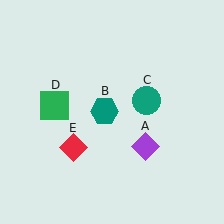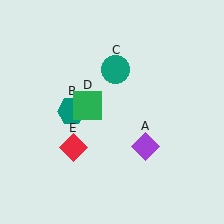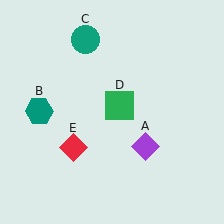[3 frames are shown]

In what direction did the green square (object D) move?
The green square (object D) moved right.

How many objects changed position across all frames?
3 objects changed position: teal hexagon (object B), teal circle (object C), green square (object D).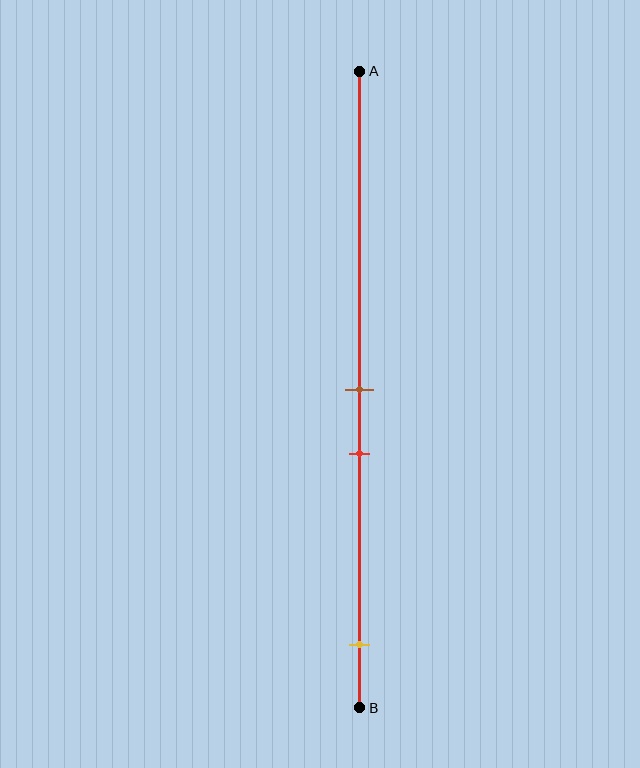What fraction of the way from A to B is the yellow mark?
The yellow mark is approximately 90% (0.9) of the way from A to B.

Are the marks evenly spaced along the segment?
No, the marks are not evenly spaced.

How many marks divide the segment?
There are 3 marks dividing the segment.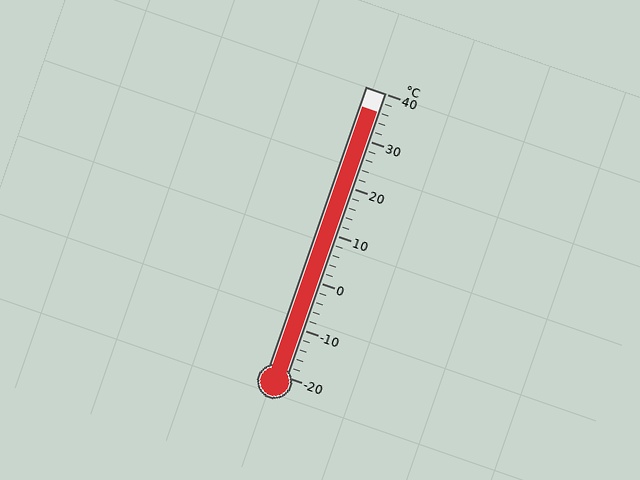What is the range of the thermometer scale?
The thermometer scale ranges from -20°C to 40°C.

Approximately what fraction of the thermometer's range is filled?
The thermometer is filled to approximately 95% of its range.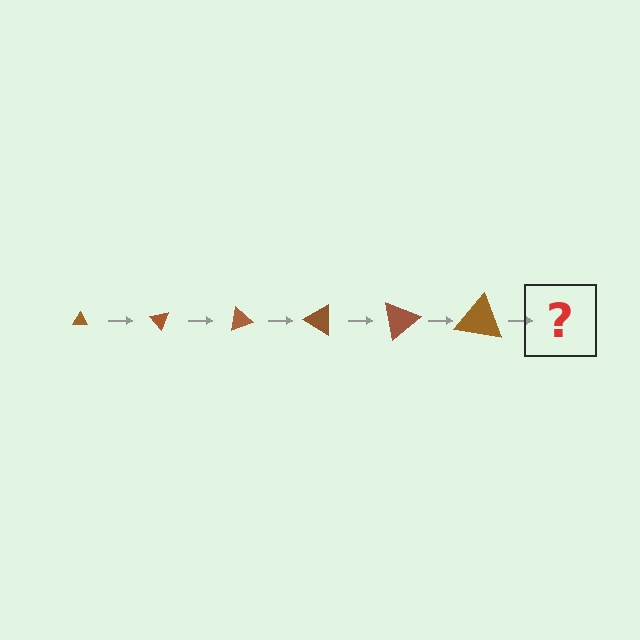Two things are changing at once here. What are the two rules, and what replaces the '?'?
The two rules are that the triangle grows larger each step and it rotates 50 degrees each step. The '?' should be a triangle, larger than the previous one and rotated 300 degrees from the start.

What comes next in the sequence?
The next element should be a triangle, larger than the previous one and rotated 300 degrees from the start.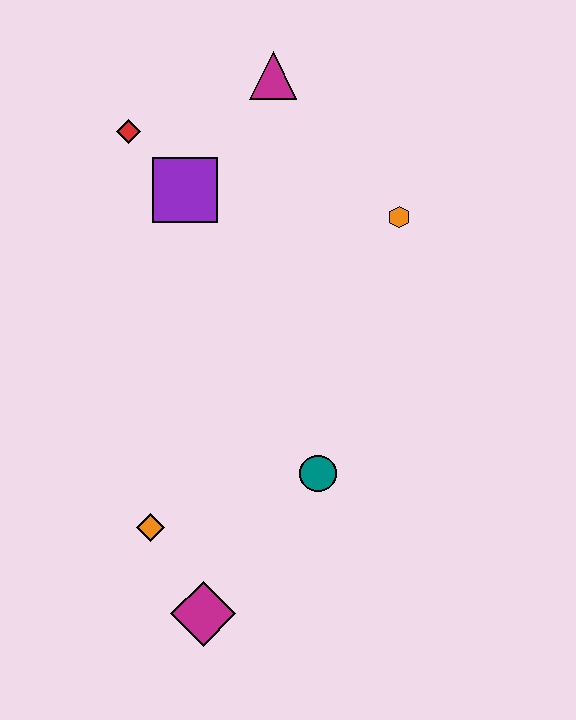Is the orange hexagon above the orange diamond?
Yes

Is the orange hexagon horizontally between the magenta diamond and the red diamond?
No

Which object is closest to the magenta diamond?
The orange diamond is closest to the magenta diamond.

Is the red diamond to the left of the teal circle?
Yes